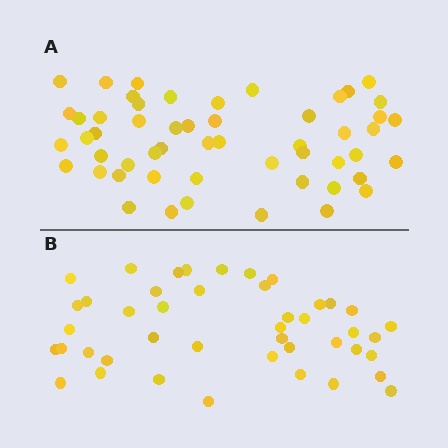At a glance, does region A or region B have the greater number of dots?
Region A (the top region) has more dots.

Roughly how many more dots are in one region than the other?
Region A has roughly 8 or so more dots than region B.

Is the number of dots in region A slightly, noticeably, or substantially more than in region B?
Region A has only slightly more — the two regions are fairly close. The ratio is roughly 1.2 to 1.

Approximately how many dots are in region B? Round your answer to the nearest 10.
About 40 dots. (The exact count is 44, which rounds to 40.)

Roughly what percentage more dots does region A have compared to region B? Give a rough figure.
About 20% more.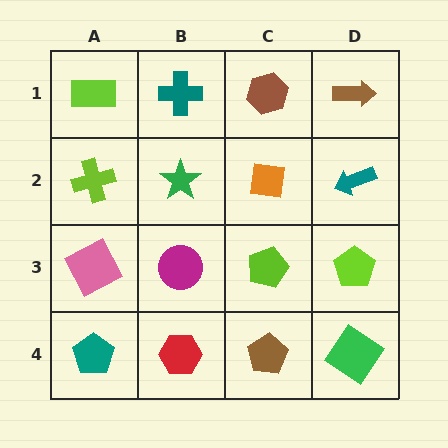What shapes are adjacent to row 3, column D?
A teal arrow (row 2, column D), a green diamond (row 4, column D), a lime pentagon (row 3, column C).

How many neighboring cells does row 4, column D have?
2.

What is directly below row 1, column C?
An orange square.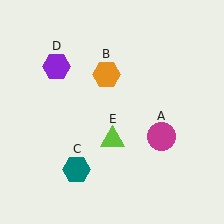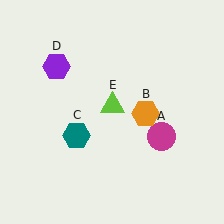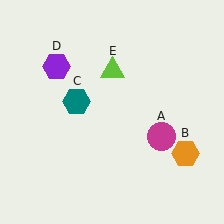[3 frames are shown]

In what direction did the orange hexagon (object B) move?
The orange hexagon (object B) moved down and to the right.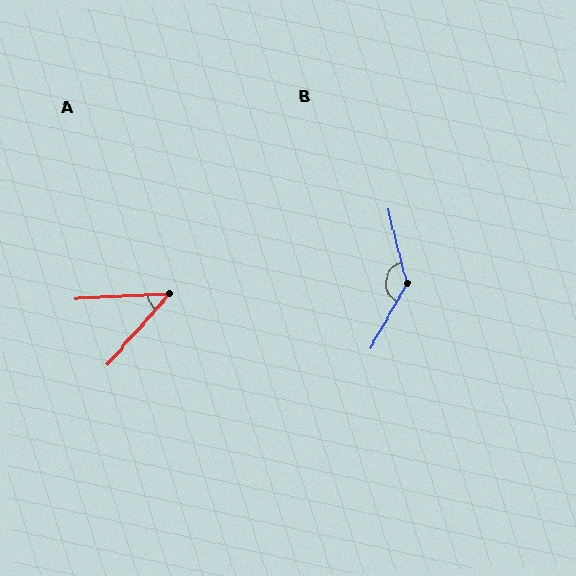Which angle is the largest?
B, at approximately 135 degrees.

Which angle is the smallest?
A, at approximately 46 degrees.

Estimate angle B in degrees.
Approximately 135 degrees.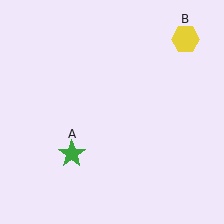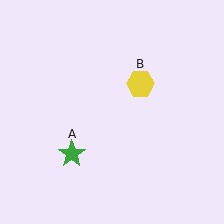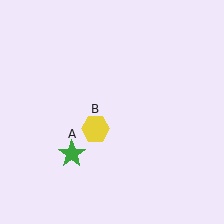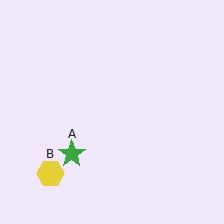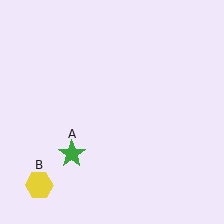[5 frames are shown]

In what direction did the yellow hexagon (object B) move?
The yellow hexagon (object B) moved down and to the left.